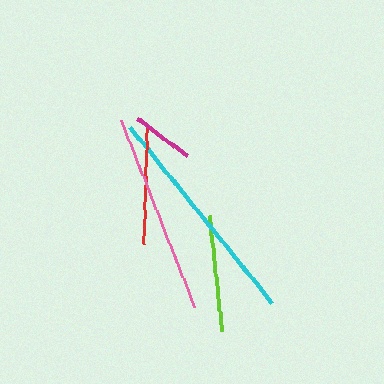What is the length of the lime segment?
The lime segment is approximately 117 pixels long.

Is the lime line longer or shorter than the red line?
The red line is longer than the lime line.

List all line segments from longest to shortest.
From longest to shortest: cyan, pink, red, lime, magenta.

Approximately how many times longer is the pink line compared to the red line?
The pink line is approximately 1.7 times the length of the red line.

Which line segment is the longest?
The cyan line is the longest at approximately 226 pixels.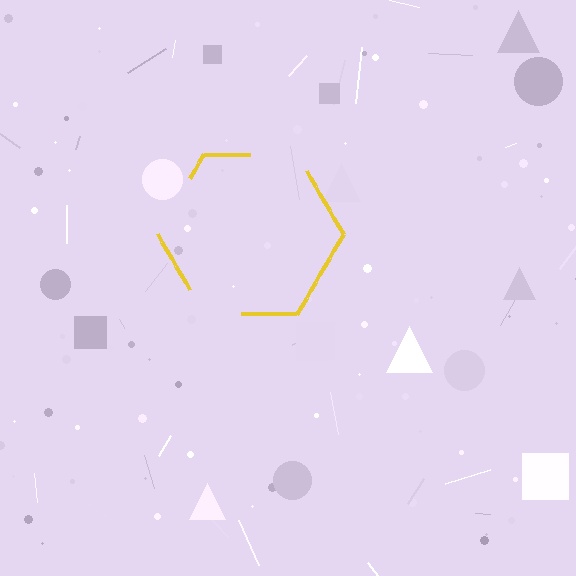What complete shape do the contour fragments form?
The contour fragments form a hexagon.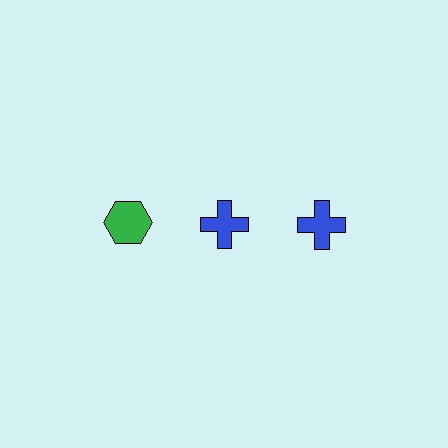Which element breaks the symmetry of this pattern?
The green hexagon in the top row, leftmost column breaks the symmetry. All other shapes are blue crosses.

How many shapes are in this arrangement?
There are 3 shapes arranged in a grid pattern.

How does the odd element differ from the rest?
It differs in both color (green instead of blue) and shape (hexagon instead of cross).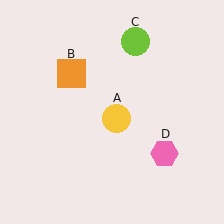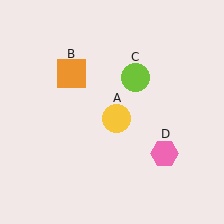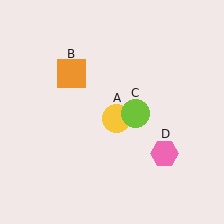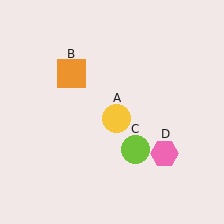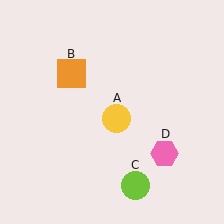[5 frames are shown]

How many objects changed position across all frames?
1 object changed position: lime circle (object C).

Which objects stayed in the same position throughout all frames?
Yellow circle (object A) and orange square (object B) and pink hexagon (object D) remained stationary.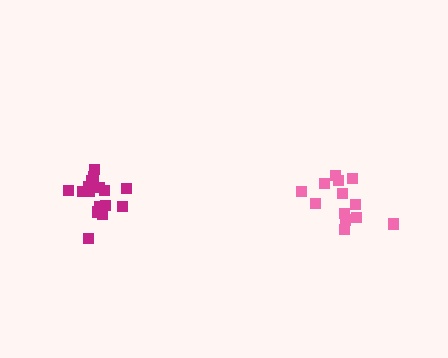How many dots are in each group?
Group 1: 16 dots, Group 2: 13 dots (29 total).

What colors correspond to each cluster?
The clusters are colored: magenta, pink.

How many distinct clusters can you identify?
There are 2 distinct clusters.